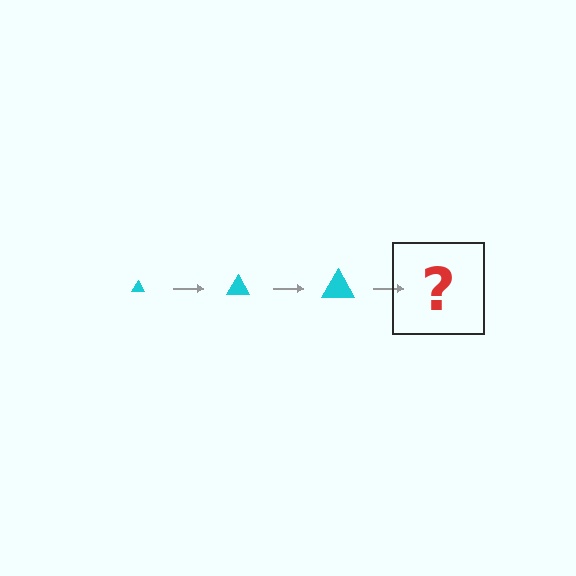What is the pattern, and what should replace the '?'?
The pattern is that the triangle gets progressively larger each step. The '?' should be a cyan triangle, larger than the previous one.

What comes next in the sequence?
The next element should be a cyan triangle, larger than the previous one.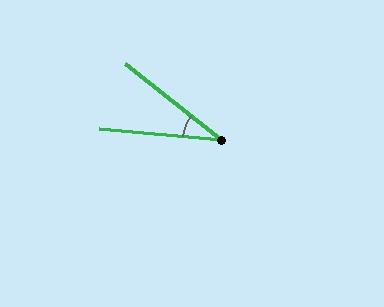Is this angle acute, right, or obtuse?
It is acute.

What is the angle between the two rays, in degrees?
Approximately 33 degrees.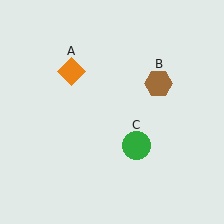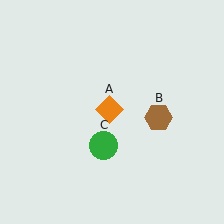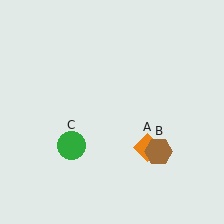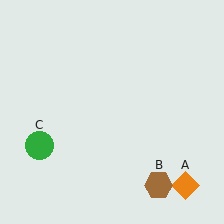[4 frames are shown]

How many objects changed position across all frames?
3 objects changed position: orange diamond (object A), brown hexagon (object B), green circle (object C).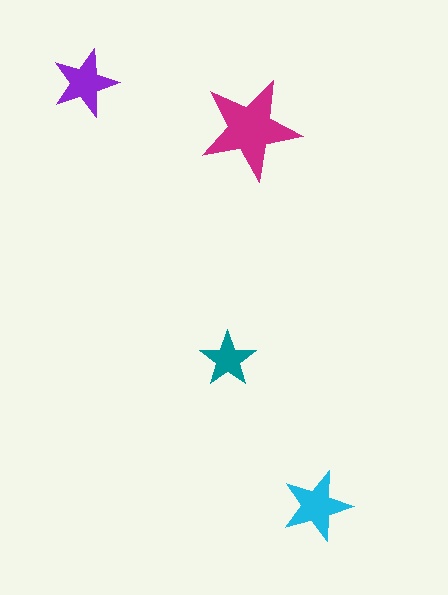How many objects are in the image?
There are 4 objects in the image.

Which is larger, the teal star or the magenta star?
The magenta one.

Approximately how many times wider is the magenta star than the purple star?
About 1.5 times wider.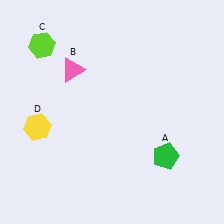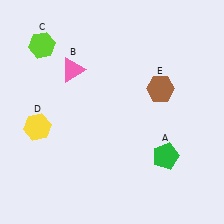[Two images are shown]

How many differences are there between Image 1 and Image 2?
There is 1 difference between the two images.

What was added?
A brown hexagon (E) was added in Image 2.